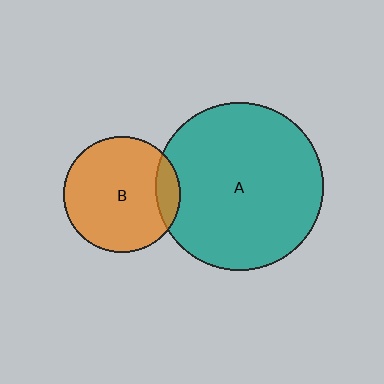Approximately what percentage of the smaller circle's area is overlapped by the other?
Approximately 10%.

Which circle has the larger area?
Circle A (teal).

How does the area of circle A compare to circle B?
Approximately 2.1 times.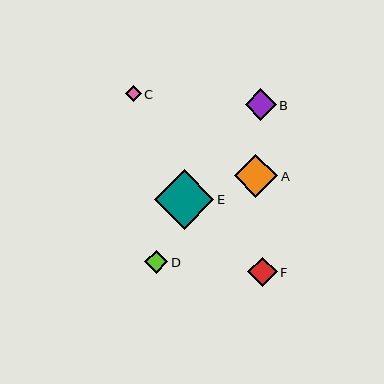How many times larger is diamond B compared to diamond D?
Diamond B is approximately 1.4 times the size of diamond D.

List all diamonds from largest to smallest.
From largest to smallest: E, A, B, F, D, C.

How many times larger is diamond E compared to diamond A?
Diamond E is approximately 1.4 times the size of diamond A.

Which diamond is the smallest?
Diamond C is the smallest with a size of approximately 16 pixels.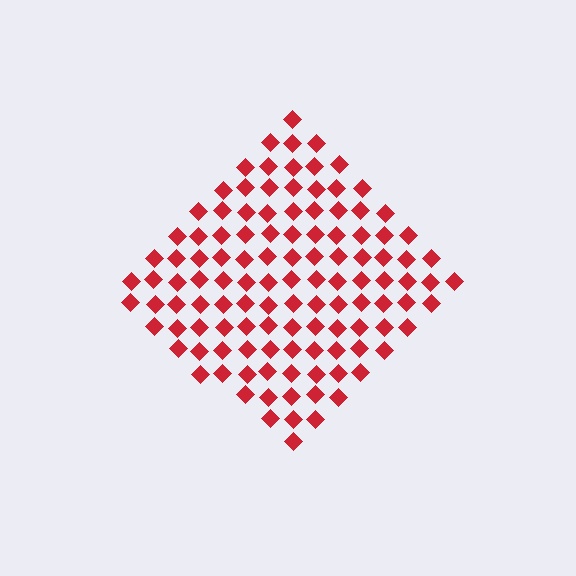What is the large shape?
The large shape is a diamond.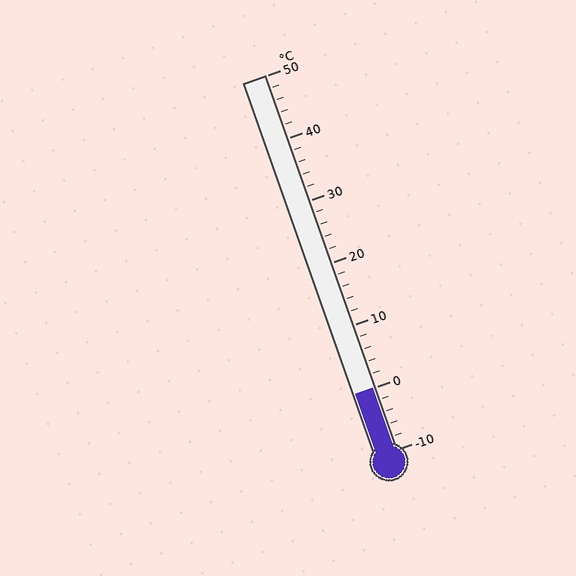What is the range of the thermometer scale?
The thermometer scale ranges from -10°C to 50°C.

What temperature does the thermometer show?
The thermometer shows approximately 0°C.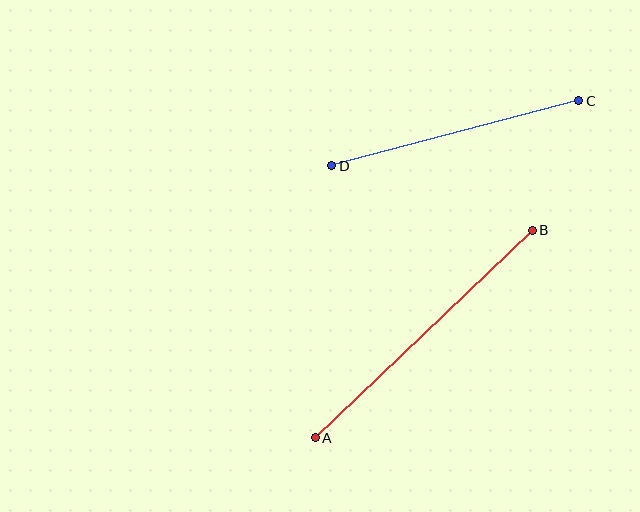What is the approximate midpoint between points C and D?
The midpoint is at approximately (455, 133) pixels.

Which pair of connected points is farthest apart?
Points A and B are farthest apart.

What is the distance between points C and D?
The distance is approximately 256 pixels.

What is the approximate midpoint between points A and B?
The midpoint is at approximately (424, 334) pixels.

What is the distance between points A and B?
The distance is approximately 300 pixels.